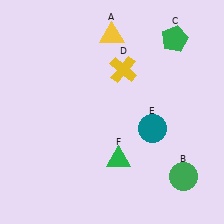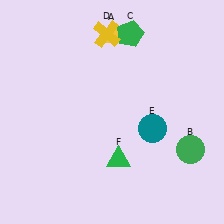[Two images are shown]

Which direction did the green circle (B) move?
The green circle (B) moved up.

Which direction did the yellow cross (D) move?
The yellow cross (D) moved up.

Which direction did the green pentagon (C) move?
The green pentagon (C) moved left.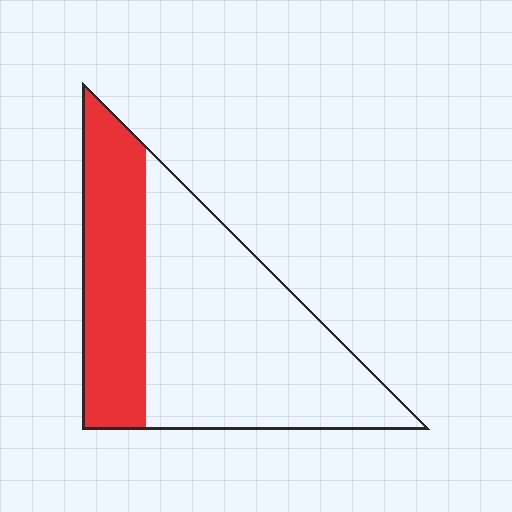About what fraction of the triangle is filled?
About one third (1/3).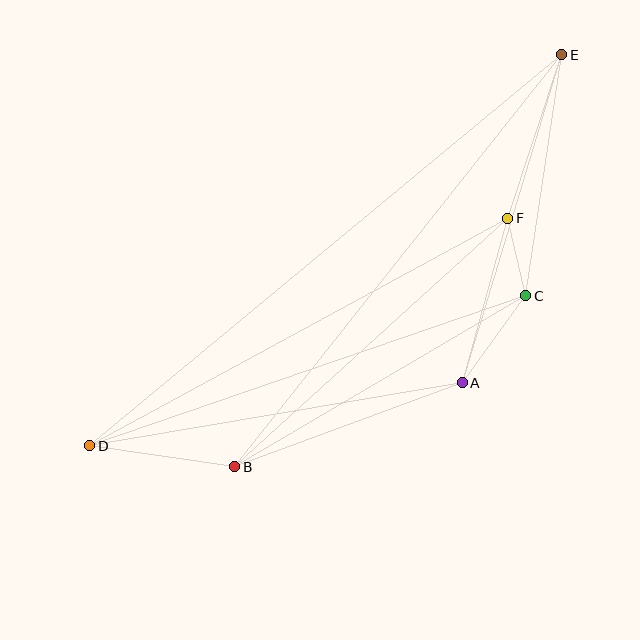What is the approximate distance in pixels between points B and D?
The distance between B and D is approximately 147 pixels.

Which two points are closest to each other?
Points C and F are closest to each other.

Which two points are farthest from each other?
Points D and E are farthest from each other.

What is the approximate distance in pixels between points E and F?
The distance between E and F is approximately 173 pixels.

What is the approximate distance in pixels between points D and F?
The distance between D and F is approximately 476 pixels.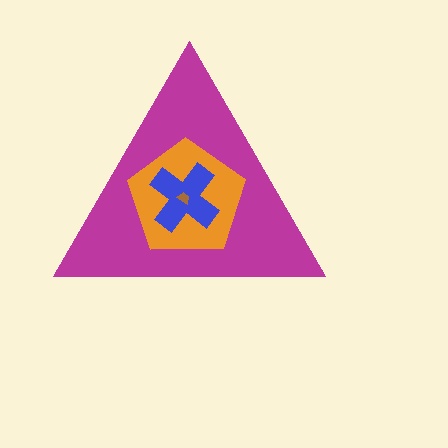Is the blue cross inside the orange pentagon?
Yes.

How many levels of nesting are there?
4.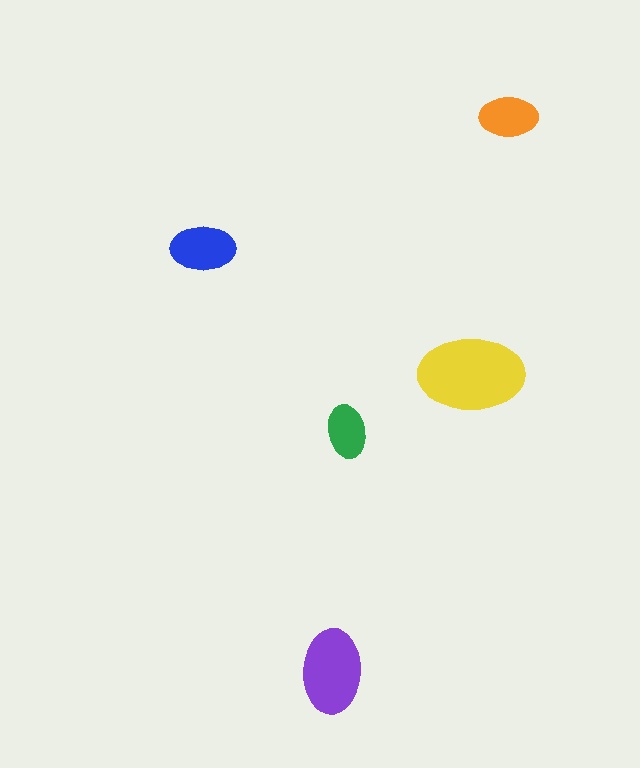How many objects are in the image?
There are 5 objects in the image.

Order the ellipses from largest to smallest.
the yellow one, the purple one, the blue one, the orange one, the green one.